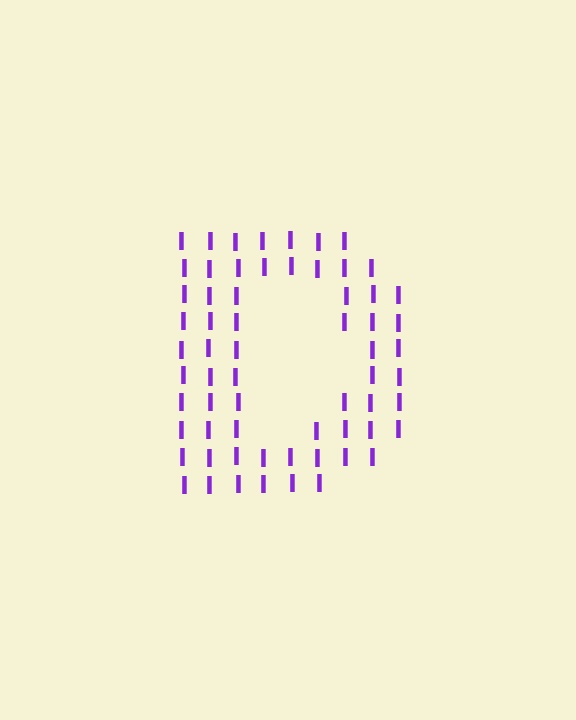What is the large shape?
The large shape is the letter D.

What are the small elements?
The small elements are letter I's.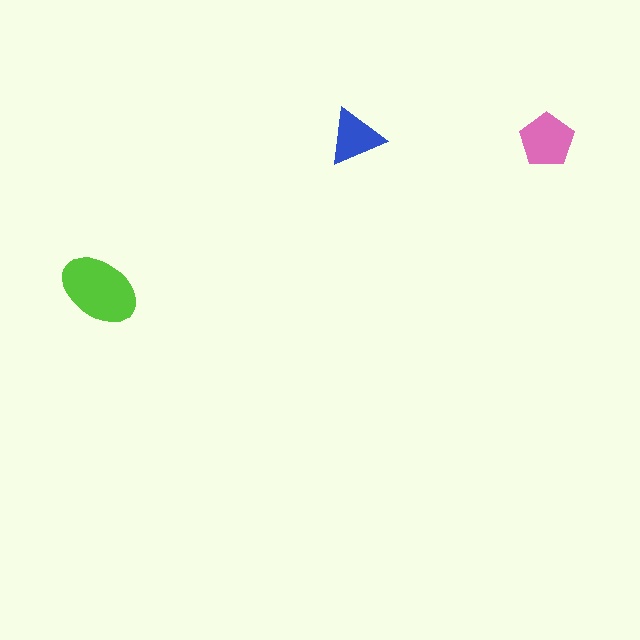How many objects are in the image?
There are 3 objects in the image.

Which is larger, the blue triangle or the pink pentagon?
The pink pentagon.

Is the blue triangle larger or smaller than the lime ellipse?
Smaller.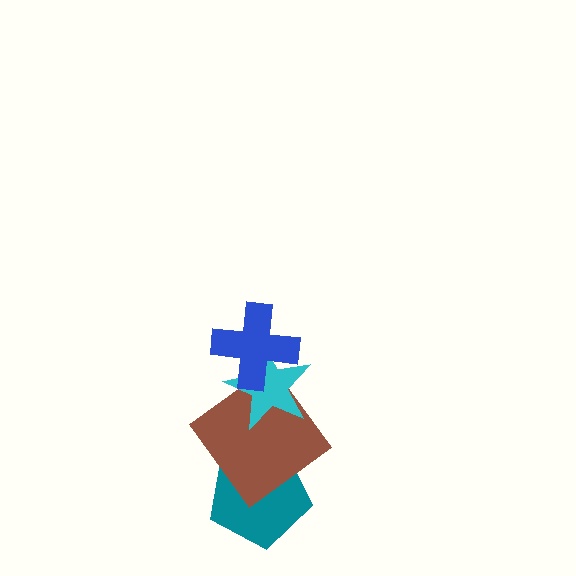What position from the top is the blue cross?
The blue cross is 1st from the top.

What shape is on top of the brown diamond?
The cyan star is on top of the brown diamond.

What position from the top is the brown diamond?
The brown diamond is 3rd from the top.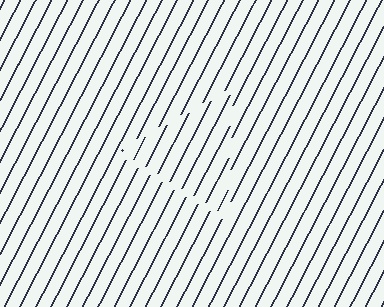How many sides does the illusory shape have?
3 sides — the line-ends trace a triangle.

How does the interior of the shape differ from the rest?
The interior of the shape contains the same grating, shifted by half a period — the contour is defined by the phase discontinuity where line-ends from the inner and outer gratings abut.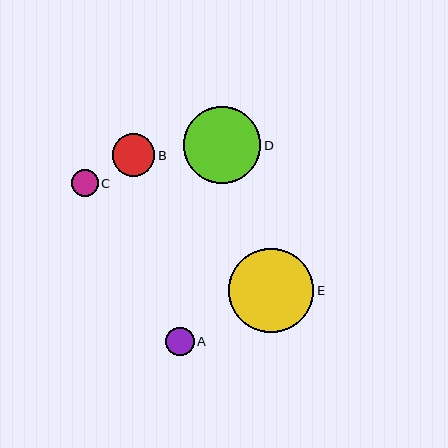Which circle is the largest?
Circle E is the largest with a size of approximately 85 pixels.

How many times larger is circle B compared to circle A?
Circle B is approximately 1.5 times the size of circle A.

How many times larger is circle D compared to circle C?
Circle D is approximately 2.9 times the size of circle C.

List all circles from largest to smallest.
From largest to smallest: E, D, B, A, C.